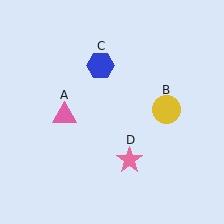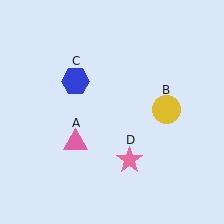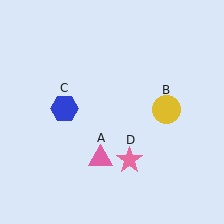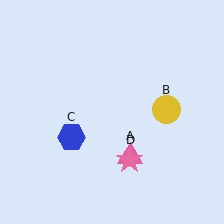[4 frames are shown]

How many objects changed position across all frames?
2 objects changed position: pink triangle (object A), blue hexagon (object C).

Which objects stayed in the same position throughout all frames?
Yellow circle (object B) and pink star (object D) remained stationary.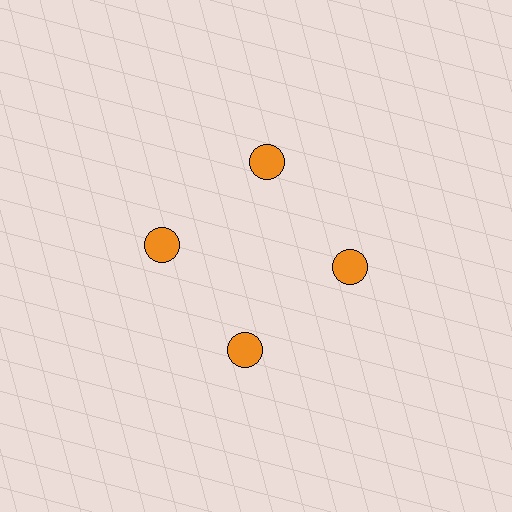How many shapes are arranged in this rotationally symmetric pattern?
There are 4 shapes, arranged in 4 groups of 1.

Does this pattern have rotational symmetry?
Yes, this pattern has 4-fold rotational symmetry. It looks the same after rotating 90 degrees around the center.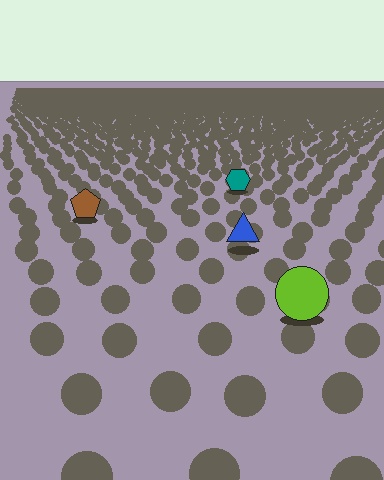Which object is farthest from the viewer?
The teal hexagon is farthest from the viewer. It appears smaller and the ground texture around it is denser.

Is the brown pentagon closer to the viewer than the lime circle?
No. The lime circle is closer — you can tell from the texture gradient: the ground texture is coarser near it.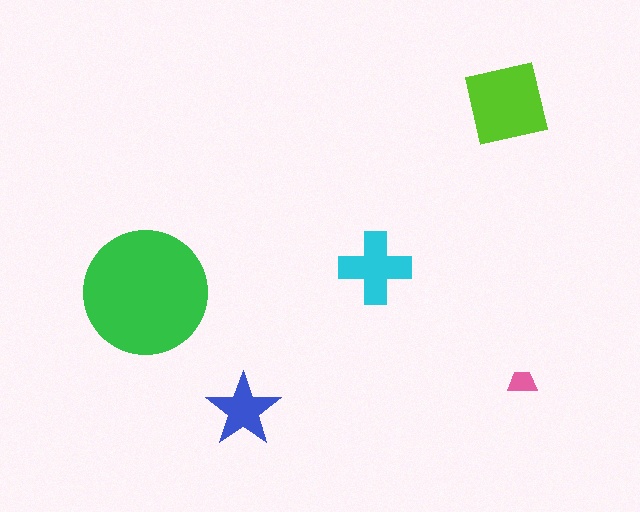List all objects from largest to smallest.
The green circle, the lime square, the cyan cross, the blue star, the pink trapezoid.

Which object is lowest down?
The blue star is bottommost.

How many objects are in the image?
There are 5 objects in the image.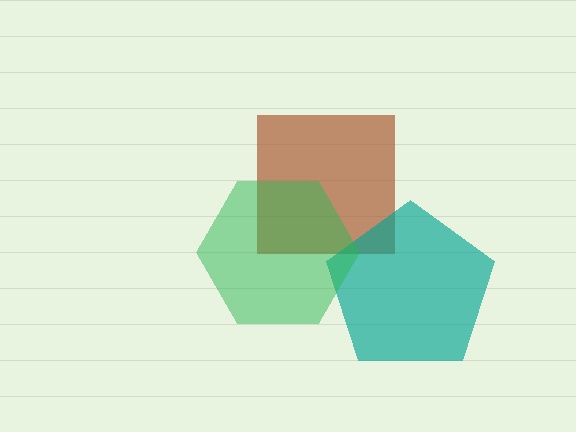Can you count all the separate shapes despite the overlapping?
Yes, there are 3 separate shapes.